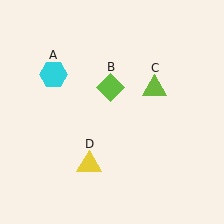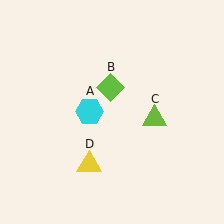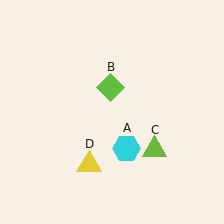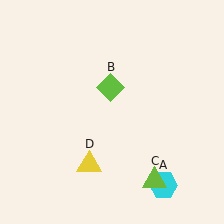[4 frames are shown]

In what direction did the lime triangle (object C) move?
The lime triangle (object C) moved down.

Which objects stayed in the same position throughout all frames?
Lime diamond (object B) and yellow triangle (object D) remained stationary.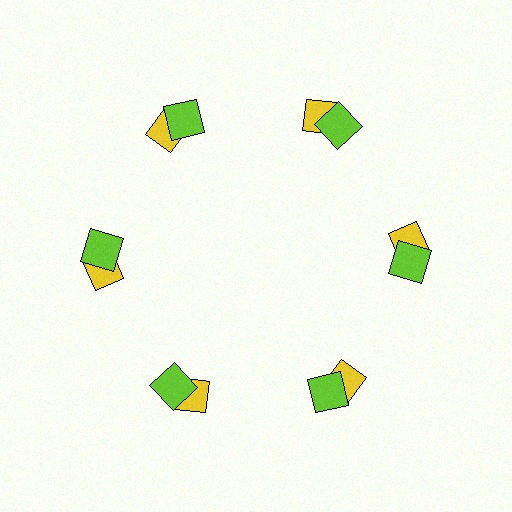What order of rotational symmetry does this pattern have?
This pattern has 6-fold rotational symmetry.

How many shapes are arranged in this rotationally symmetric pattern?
There are 12 shapes, arranged in 6 groups of 2.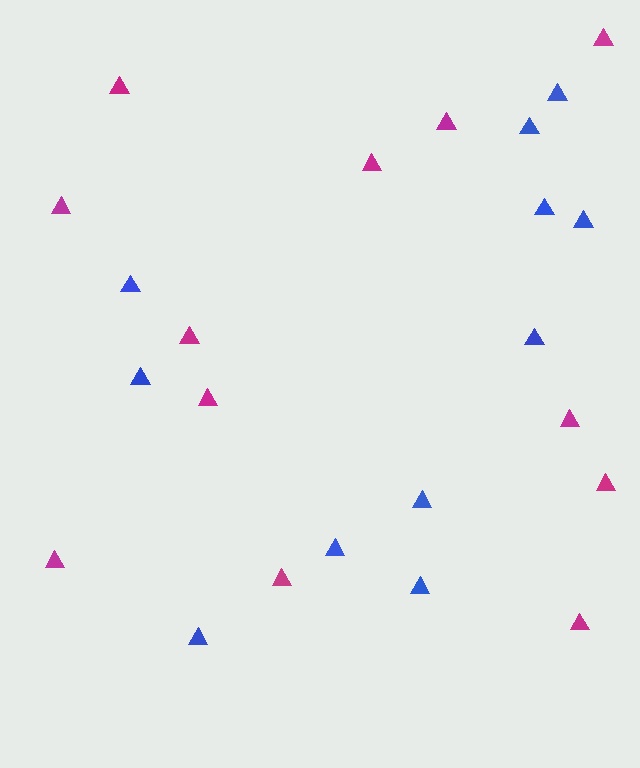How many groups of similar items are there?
There are 2 groups: one group of magenta triangles (12) and one group of blue triangles (11).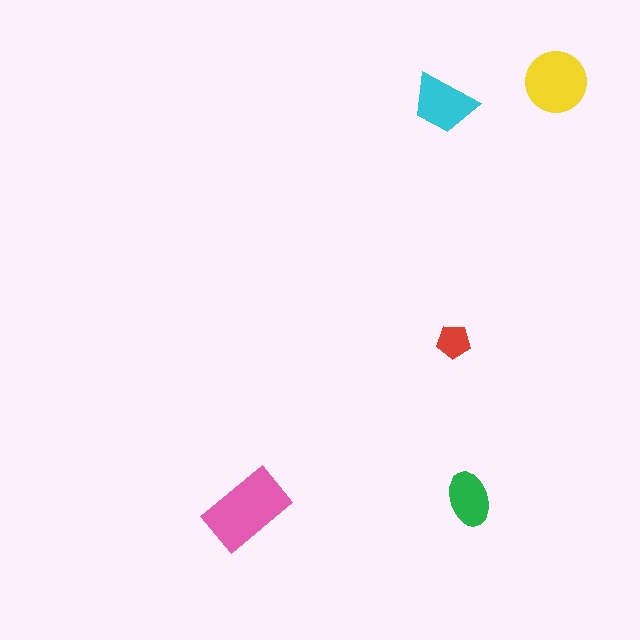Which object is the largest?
The pink rectangle.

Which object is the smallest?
The red pentagon.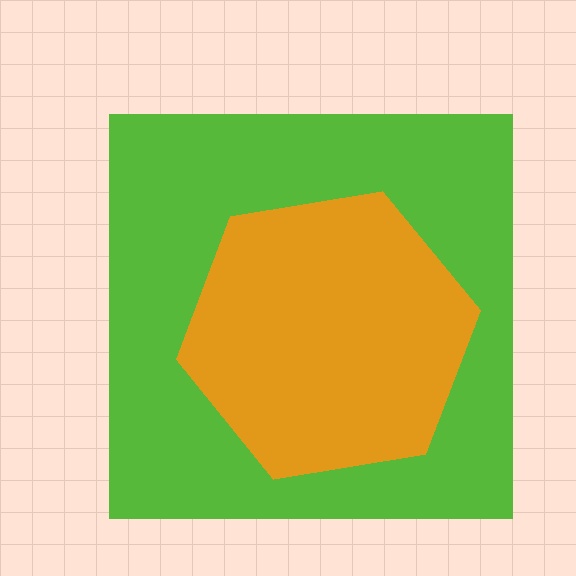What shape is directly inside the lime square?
The orange hexagon.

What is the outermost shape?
The lime square.